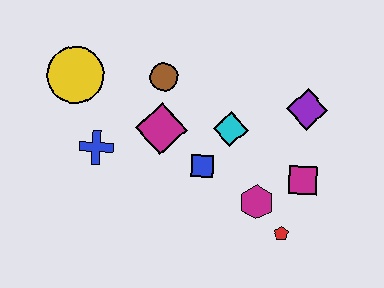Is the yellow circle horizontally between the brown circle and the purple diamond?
No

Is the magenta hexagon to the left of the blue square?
No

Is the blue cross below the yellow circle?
Yes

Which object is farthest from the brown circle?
The red pentagon is farthest from the brown circle.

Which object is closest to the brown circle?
The magenta diamond is closest to the brown circle.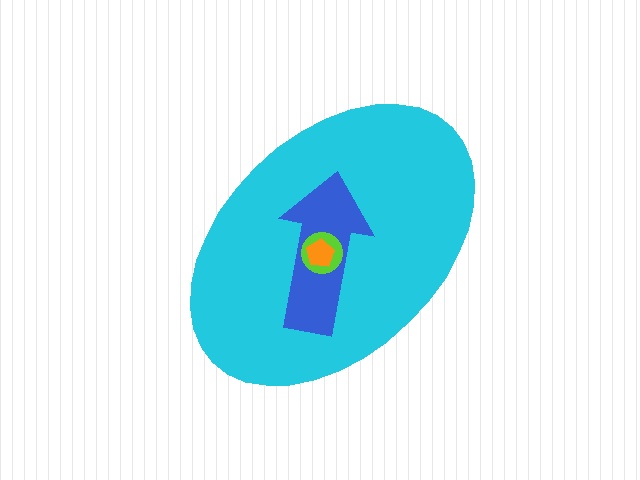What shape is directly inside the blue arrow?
The lime circle.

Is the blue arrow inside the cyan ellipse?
Yes.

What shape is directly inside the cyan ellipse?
The blue arrow.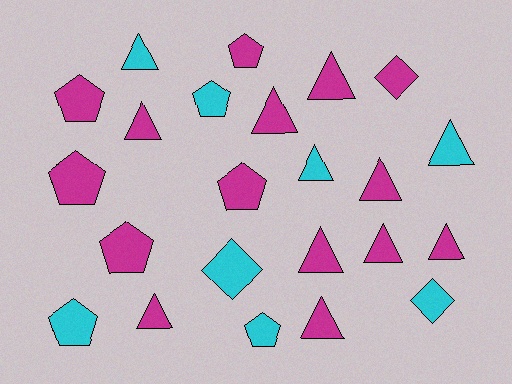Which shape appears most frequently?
Triangle, with 12 objects.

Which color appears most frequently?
Magenta, with 15 objects.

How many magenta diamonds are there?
There is 1 magenta diamond.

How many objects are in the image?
There are 23 objects.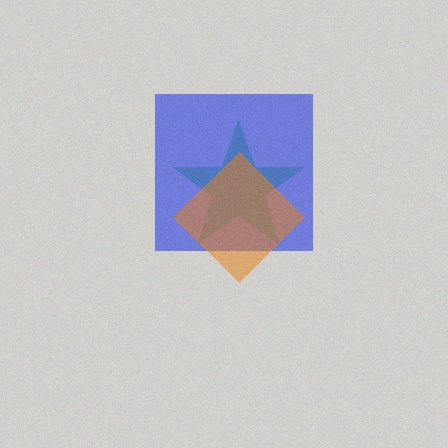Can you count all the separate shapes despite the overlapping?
Yes, there are 3 separate shapes.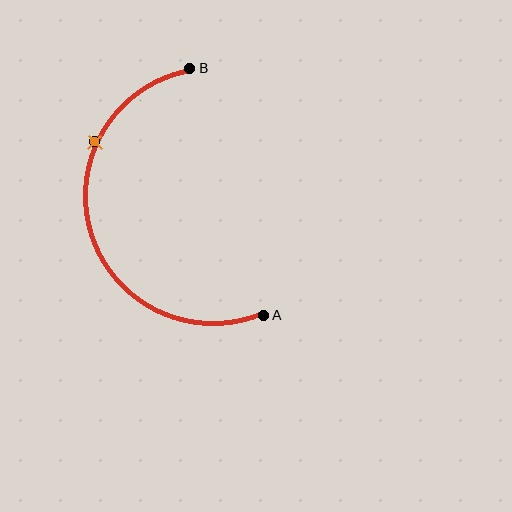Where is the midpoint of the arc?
The arc midpoint is the point on the curve farthest from the straight line joining A and B. It sits to the left of that line.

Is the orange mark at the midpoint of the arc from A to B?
No. The orange mark lies on the arc but is closer to endpoint B. The arc midpoint would be at the point on the curve equidistant along the arc from both A and B.